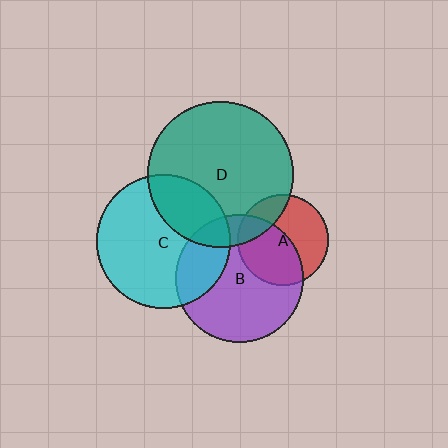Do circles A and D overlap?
Yes.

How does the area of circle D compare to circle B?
Approximately 1.3 times.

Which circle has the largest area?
Circle D (teal).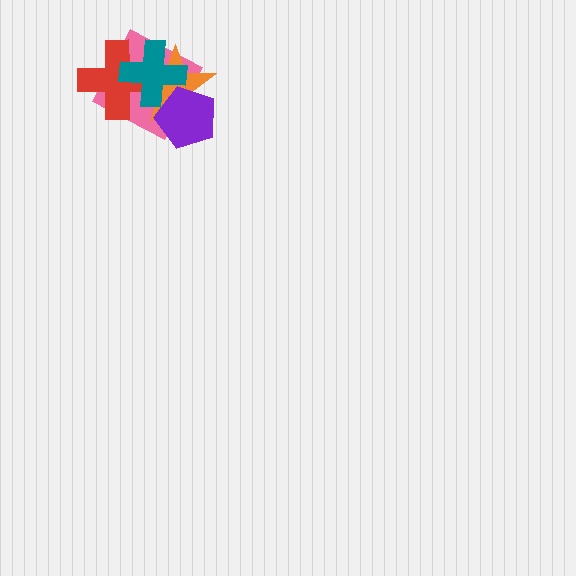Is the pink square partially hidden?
Yes, it is partially covered by another shape.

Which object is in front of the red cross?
The teal cross is in front of the red cross.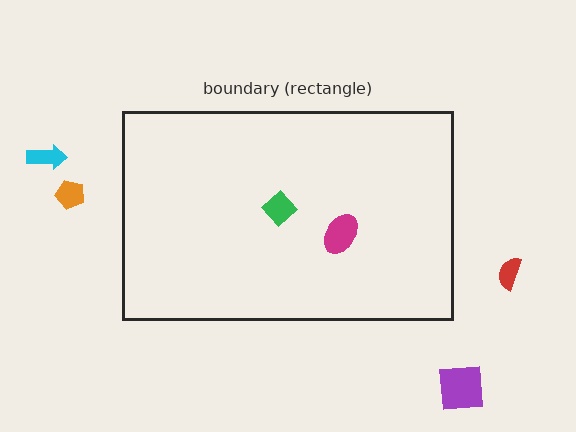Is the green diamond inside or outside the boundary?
Inside.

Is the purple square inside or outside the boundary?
Outside.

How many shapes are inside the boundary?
2 inside, 4 outside.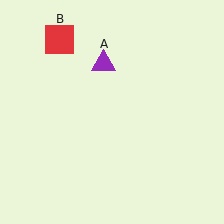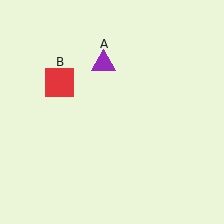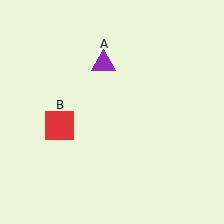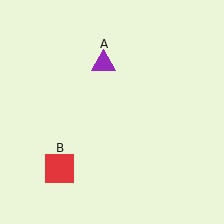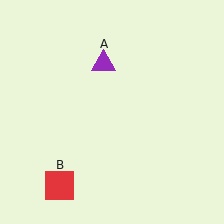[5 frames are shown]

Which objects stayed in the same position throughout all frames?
Purple triangle (object A) remained stationary.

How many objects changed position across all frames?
1 object changed position: red square (object B).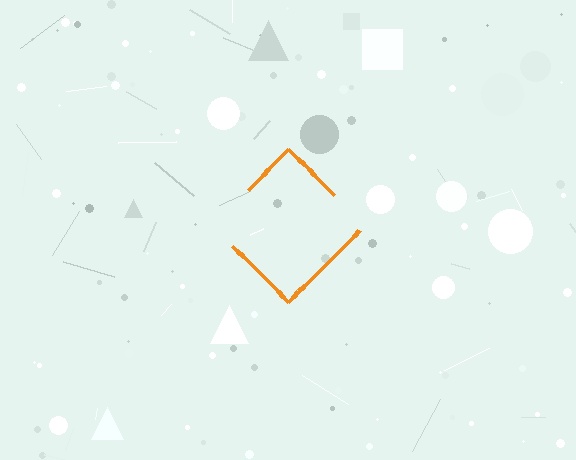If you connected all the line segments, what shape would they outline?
They would outline a diamond.